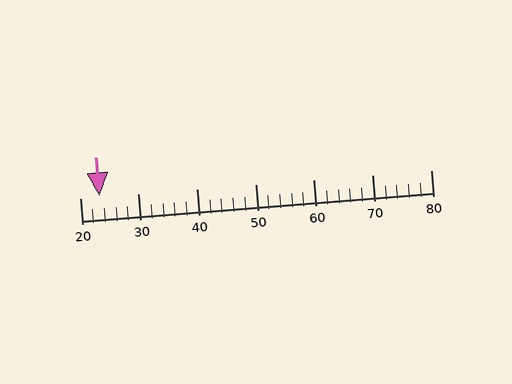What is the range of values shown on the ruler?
The ruler shows values from 20 to 80.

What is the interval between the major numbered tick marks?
The major tick marks are spaced 10 units apart.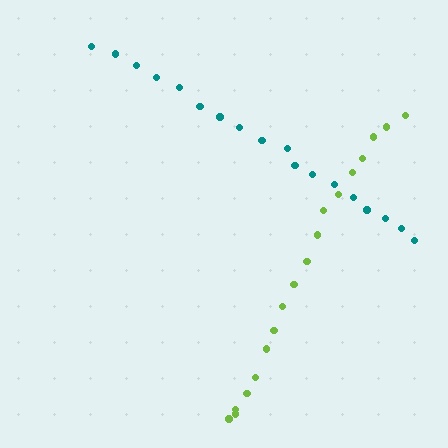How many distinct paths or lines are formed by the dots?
There are 2 distinct paths.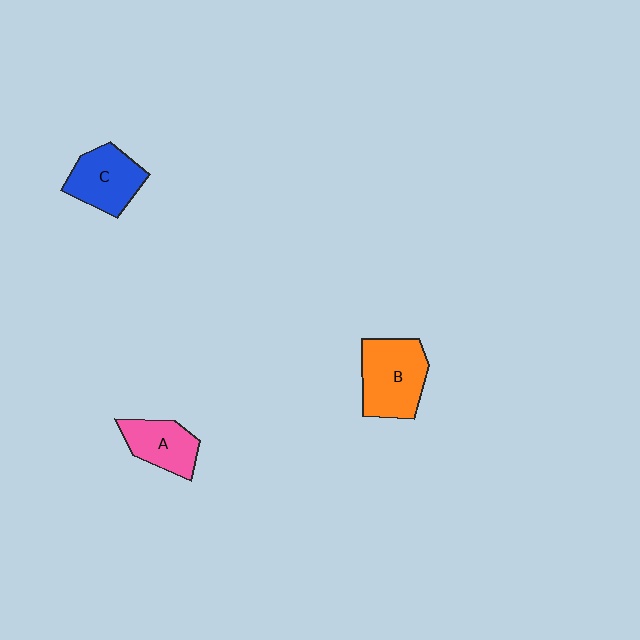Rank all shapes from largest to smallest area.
From largest to smallest: B (orange), C (blue), A (pink).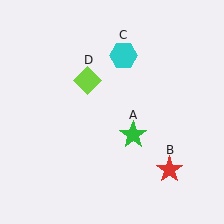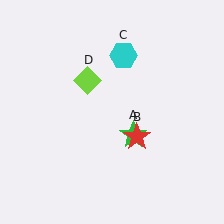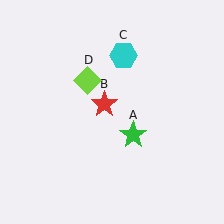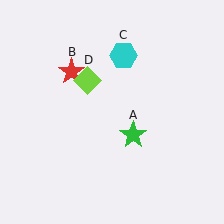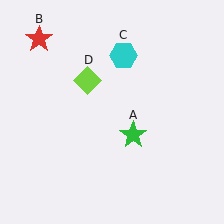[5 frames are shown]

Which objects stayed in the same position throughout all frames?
Green star (object A) and cyan hexagon (object C) and lime diamond (object D) remained stationary.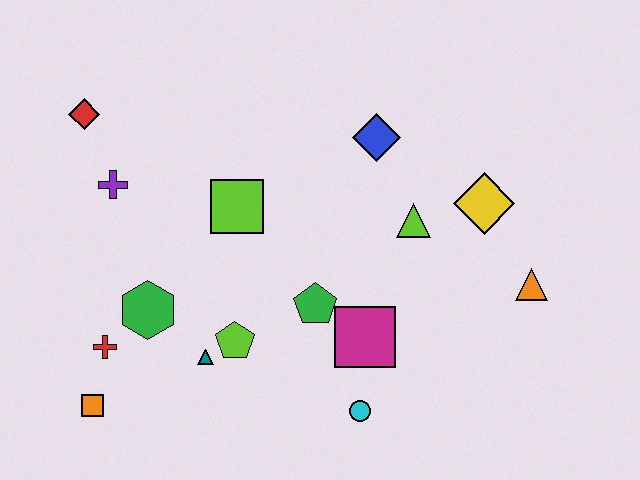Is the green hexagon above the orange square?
Yes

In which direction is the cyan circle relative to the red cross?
The cyan circle is to the right of the red cross.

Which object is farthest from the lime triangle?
The orange square is farthest from the lime triangle.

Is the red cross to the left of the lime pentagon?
Yes